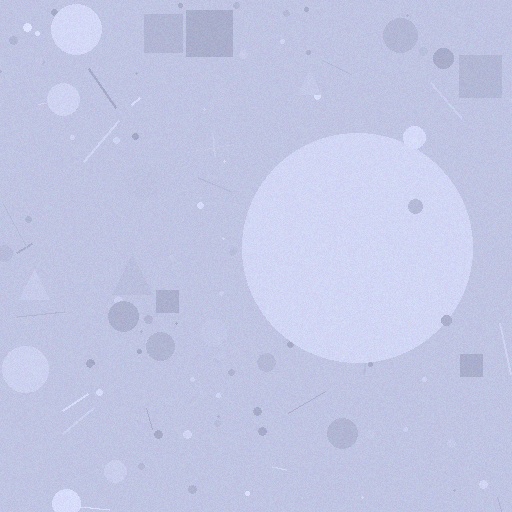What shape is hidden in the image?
A circle is hidden in the image.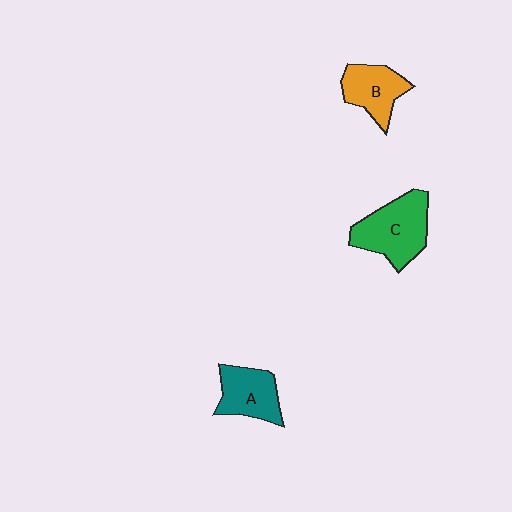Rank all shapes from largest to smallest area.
From largest to smallest: C (green), A (teal), B (orange).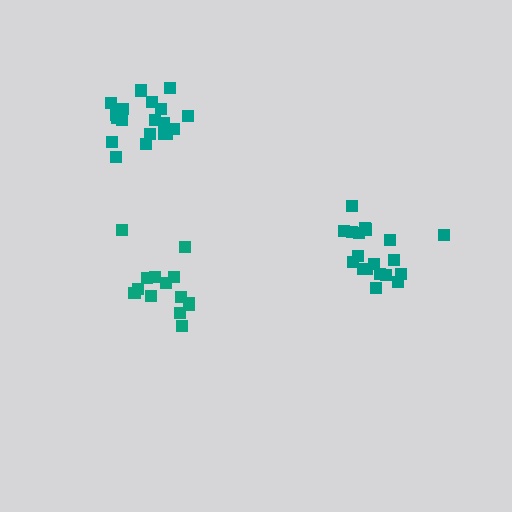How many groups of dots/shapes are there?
There are 3 groups.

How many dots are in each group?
Group 1: 19 dots, Group 2: 14 dots, Group 3: 19 dots (52 total).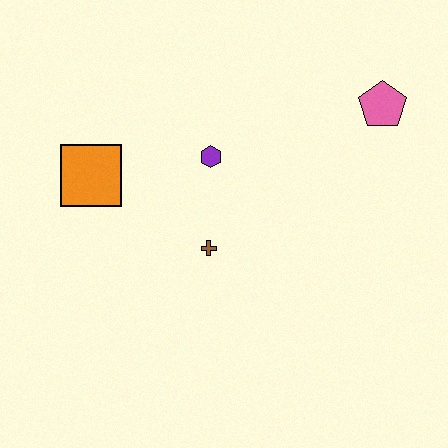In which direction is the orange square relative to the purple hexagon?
The orange square is to the left of the purple hexagon.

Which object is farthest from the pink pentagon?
The orange square is farthest from the pink pentagon.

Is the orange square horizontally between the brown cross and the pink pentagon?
No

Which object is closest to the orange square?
The purple hexagon is closest to the orange square.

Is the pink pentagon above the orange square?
Yes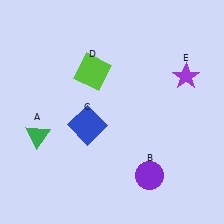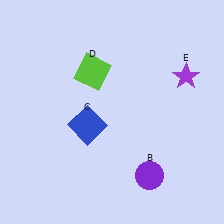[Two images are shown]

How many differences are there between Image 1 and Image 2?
There is 1 difference between the two images.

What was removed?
The green triangle (A) was removed in Image 2.